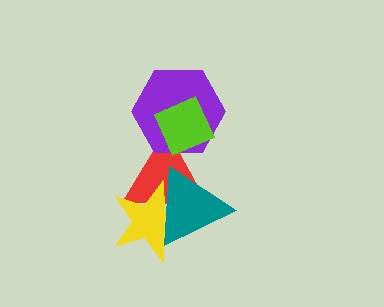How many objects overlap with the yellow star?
2 objects overlap with the yellow star.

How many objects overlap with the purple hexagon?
2 objects overlap with the purple hexagon.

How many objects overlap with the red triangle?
4 objects overlap with the red triangle.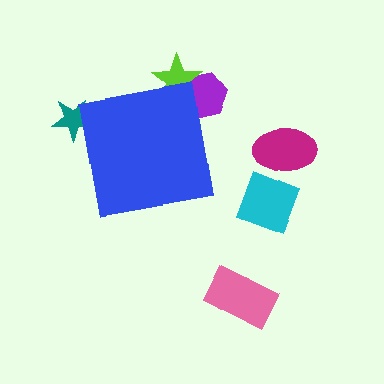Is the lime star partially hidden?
Yes, the lime star is partially hidden behind the blue square.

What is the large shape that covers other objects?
A blue square.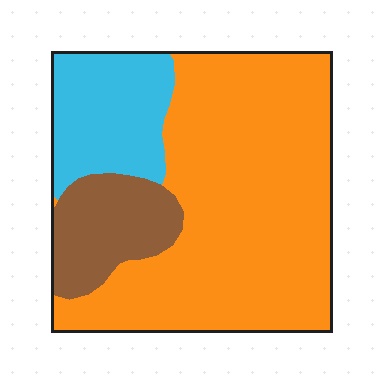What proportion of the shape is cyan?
Cyan takes up about one fifth (1/5) of the shape.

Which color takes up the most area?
Orange, at roughly 65%.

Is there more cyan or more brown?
Cyan.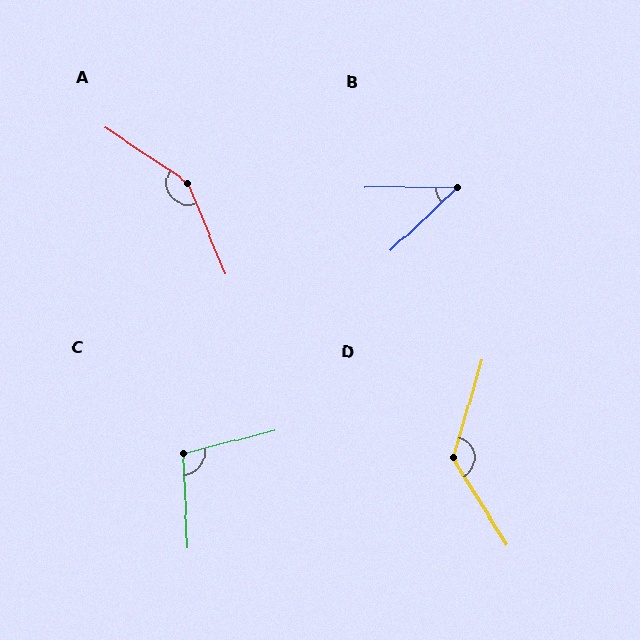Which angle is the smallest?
B, at approximately 43 degrees.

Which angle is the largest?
A, at approximately 146 degrees.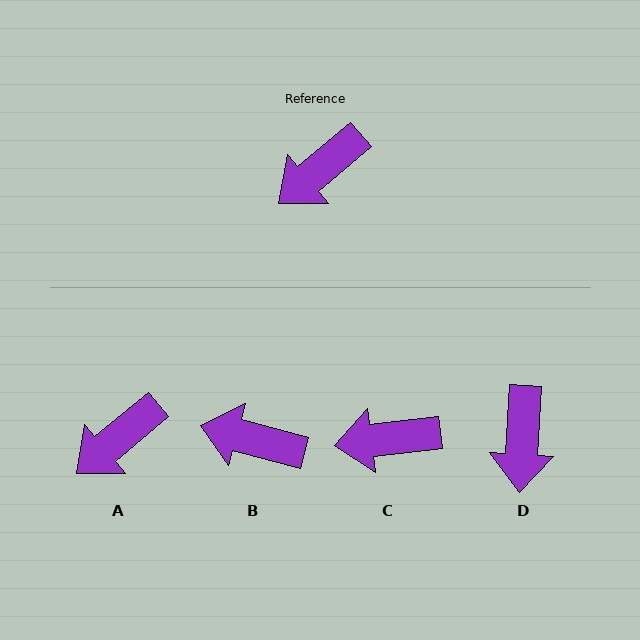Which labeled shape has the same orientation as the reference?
A.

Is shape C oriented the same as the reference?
No, it is off by about 33 degrees.